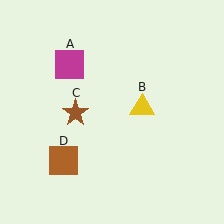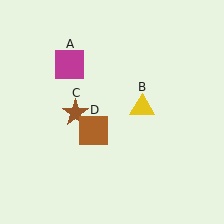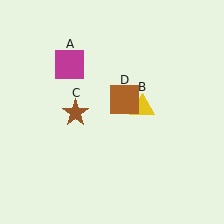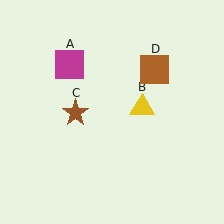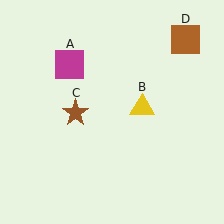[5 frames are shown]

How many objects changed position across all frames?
1 object changed position: brown square (object D).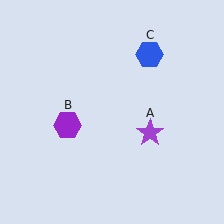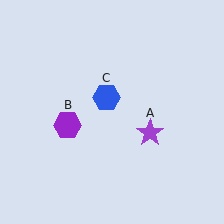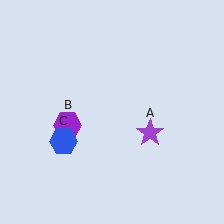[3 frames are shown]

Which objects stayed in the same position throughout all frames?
Purple star (object A) and purple hexagon (object B) remained stationary.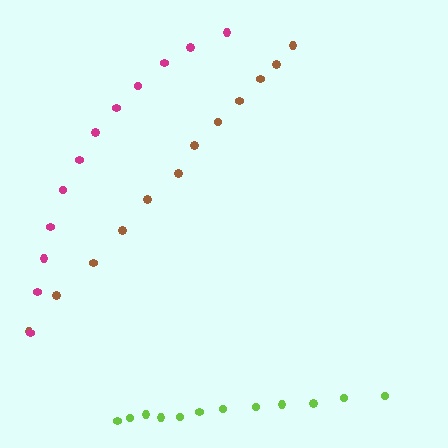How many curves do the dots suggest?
There are 3 distinct paths.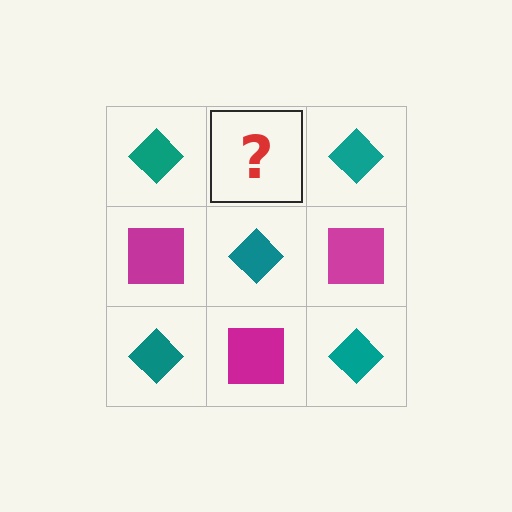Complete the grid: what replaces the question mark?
The question mark should be replaced with a magenta square.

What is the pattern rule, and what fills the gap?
The rule is that it alternates teal diamond and magenta square in a checkerboard pattern. The gap should be filled with a magenta square.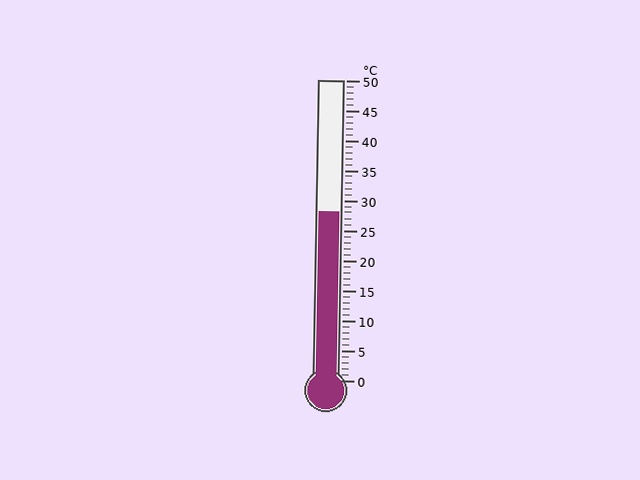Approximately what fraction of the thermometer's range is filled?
The thermometer is filled to approximately 55% of its range.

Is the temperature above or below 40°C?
The temperature is below 40°C.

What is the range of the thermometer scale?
The thermometer scale ranges from 0°C to 50°C.